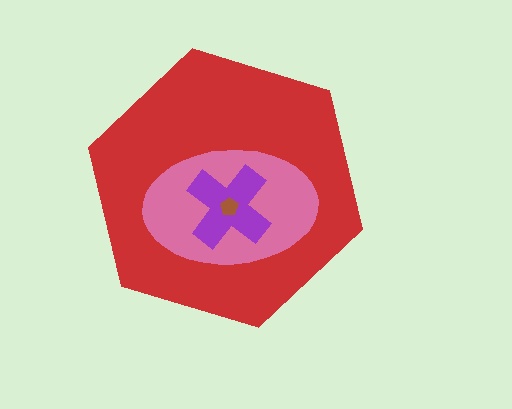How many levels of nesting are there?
4.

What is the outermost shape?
The red hexagon.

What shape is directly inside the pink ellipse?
The purple cross.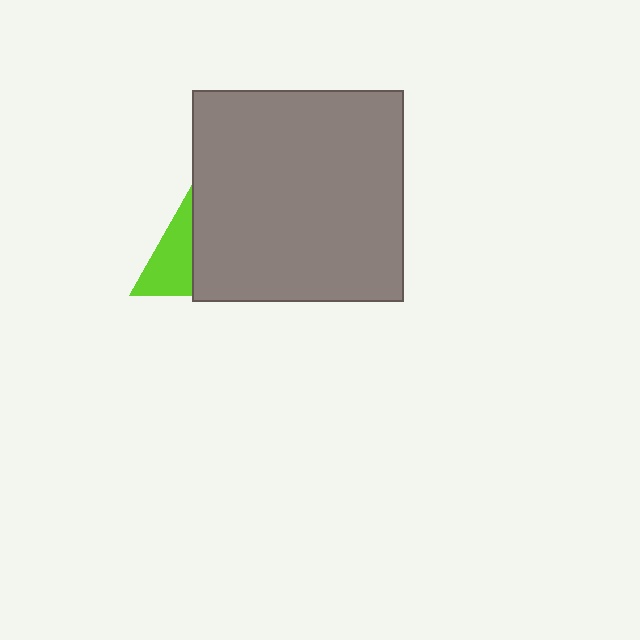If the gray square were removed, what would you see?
You would see the complete lime triangle.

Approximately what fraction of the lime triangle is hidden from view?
Roughly 52% of the lime triangle is hidden behind the gray square.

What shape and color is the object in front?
The object in front is a gray square.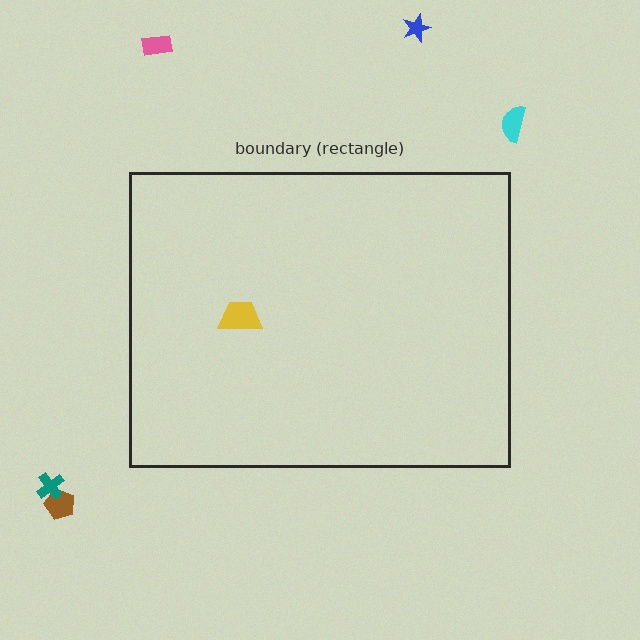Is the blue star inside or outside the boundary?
Outside.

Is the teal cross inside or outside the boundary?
Outside.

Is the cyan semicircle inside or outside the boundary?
Outside.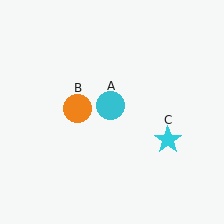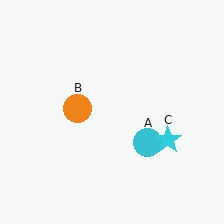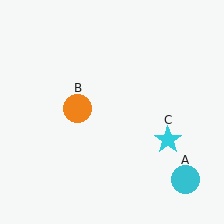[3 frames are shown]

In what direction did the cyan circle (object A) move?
The cyan circle (object A) moved down and to the right.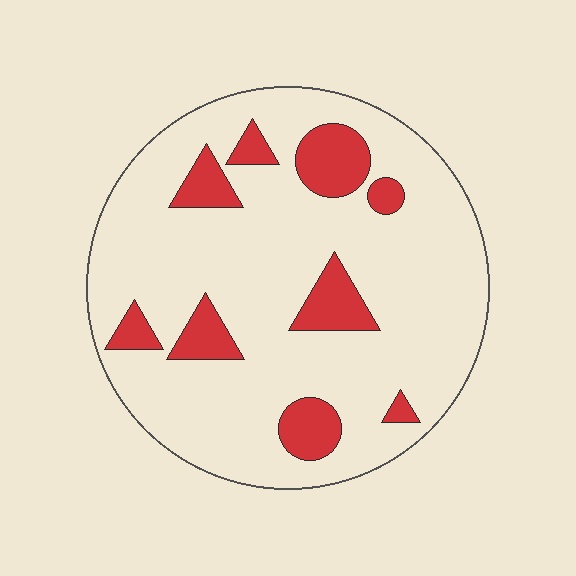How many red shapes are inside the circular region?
9.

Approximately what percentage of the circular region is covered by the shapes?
Approximately 15%.